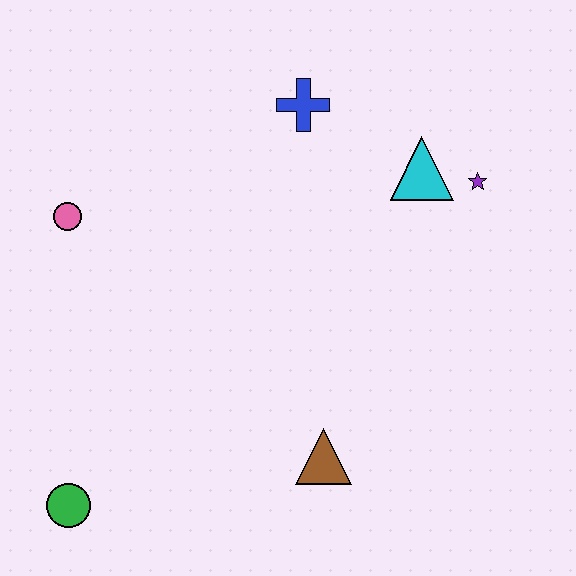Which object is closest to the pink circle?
The blue cross is closest to the pink circle.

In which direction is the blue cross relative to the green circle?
The blue cross is above the green circle.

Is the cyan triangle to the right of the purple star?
No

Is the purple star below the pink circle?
No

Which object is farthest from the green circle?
The purple star is farthest from the green circle.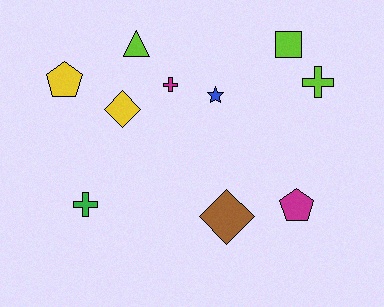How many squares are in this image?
There is 1 square.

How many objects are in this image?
There are 10 objects.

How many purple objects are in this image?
There are no purple objects.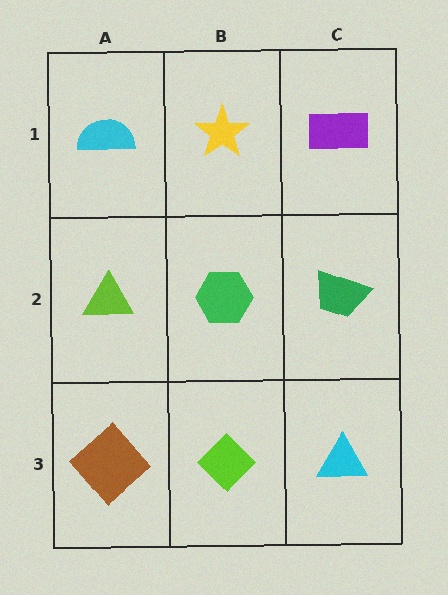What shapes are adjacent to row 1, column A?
A lime triangle (row 2, column A), a yellow star (row 1, column B).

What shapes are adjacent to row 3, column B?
A green hexagon (row 2, column B), a brown diamond (row 3, column A), a cyan triangle (row 3, column C).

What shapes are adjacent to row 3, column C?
A green trapezoid (row 2, column C), a lime diamond (row 3, column B).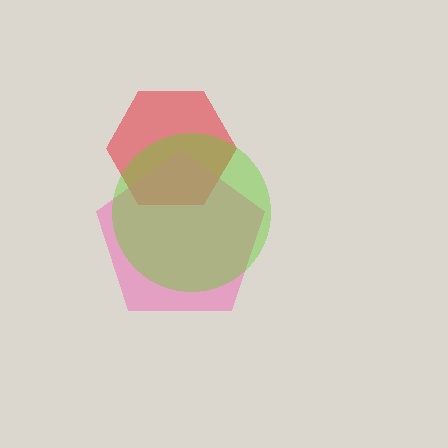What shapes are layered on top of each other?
The layered shapes are: a red hexagon, a pink pentagon, a lime circle.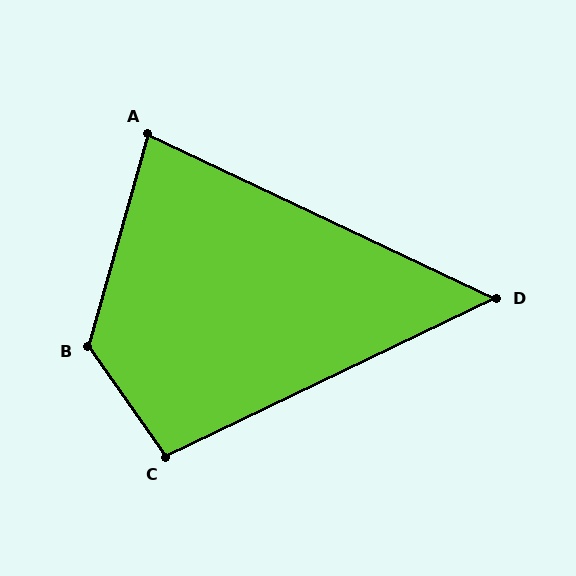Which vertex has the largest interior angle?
B, at approximately 129 degrees.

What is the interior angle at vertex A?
Approximately 81 degrees (acute).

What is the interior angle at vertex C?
Approximately 99 degrees (obtuse).